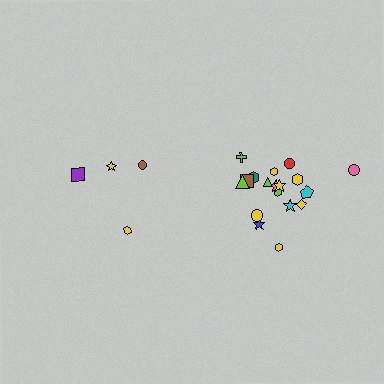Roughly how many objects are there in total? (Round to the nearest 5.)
Roughly 20 objects in total.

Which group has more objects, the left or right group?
The right group.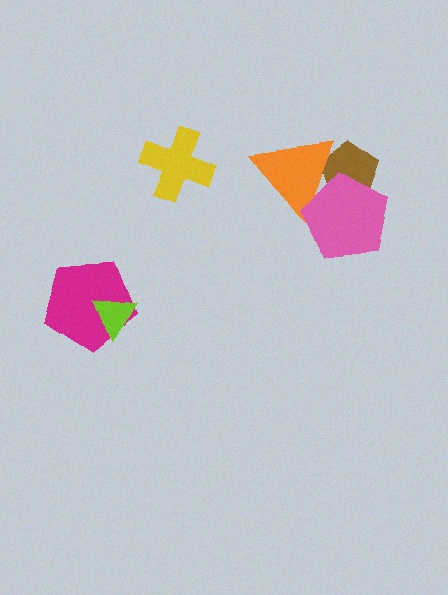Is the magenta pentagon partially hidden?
Yes, it is partially covered by another shape.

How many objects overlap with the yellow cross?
0 objects overlap with the yellow cross.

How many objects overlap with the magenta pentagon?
1 object overlaps with the magenta pentagon.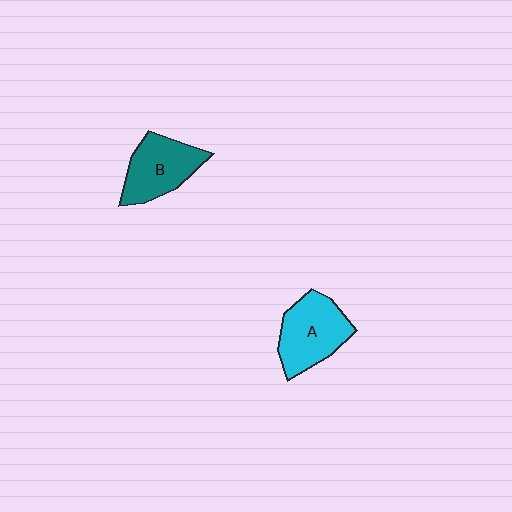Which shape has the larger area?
Shape A (cyan).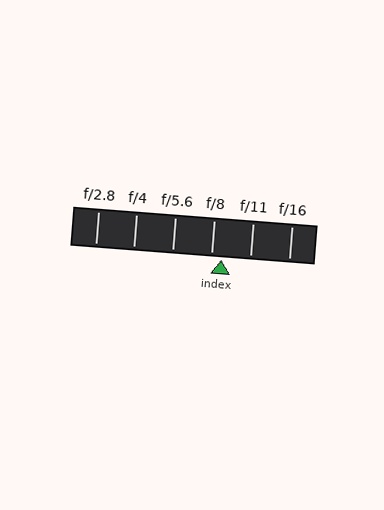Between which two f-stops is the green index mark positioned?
The index mark is between f/8 and f/11.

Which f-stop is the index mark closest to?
The index mark is closest to f/8.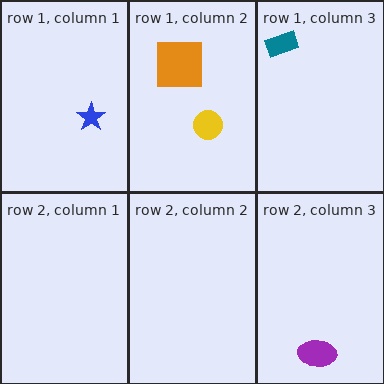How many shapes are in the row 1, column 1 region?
1.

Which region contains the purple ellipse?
The row 2, column 3 region.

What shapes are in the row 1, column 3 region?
The teal rectangle.